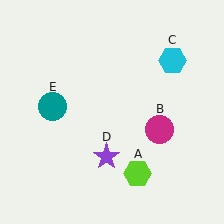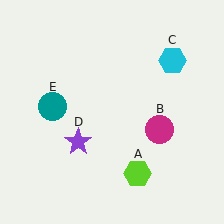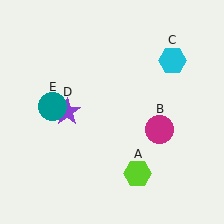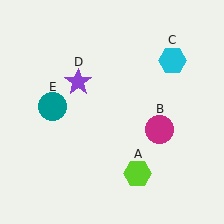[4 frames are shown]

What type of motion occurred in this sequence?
The purple star (object D) rotated clockwise around the center of the scene.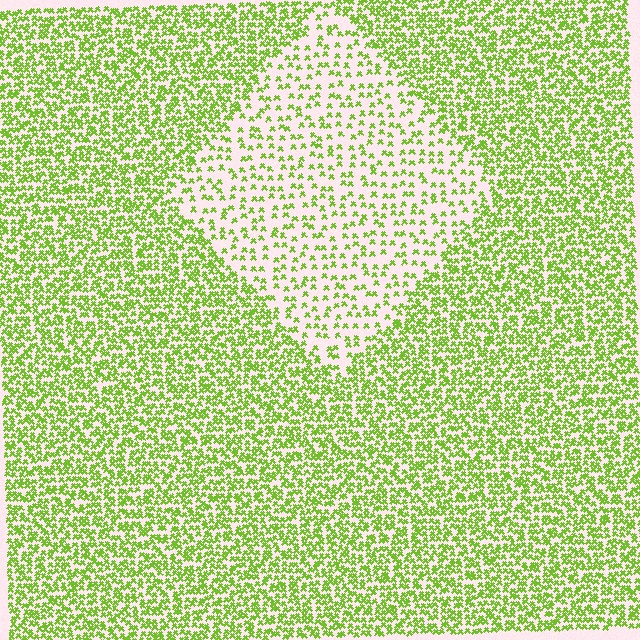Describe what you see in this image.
The image contains small lime elements arranged at two different densities. A diamond-shaped region is visible where the elements are less densely packed than the surrounding area.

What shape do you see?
I see a diamond.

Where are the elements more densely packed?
The elements are more densely packed outside the diamond boundary.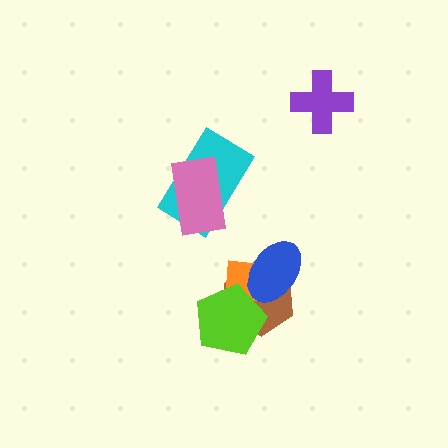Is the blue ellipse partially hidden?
No, no other shape covers it.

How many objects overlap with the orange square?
3 objects overlap with the orange square.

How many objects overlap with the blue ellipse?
2 objects overlap with the blue ellipse.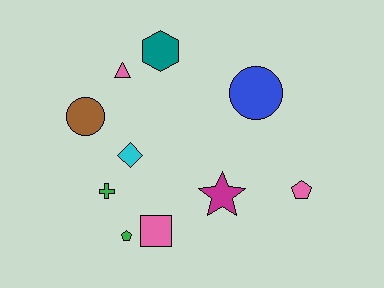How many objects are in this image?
There are 10 objects.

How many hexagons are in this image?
There is 1 hexagon.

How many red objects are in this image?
There are no red objects.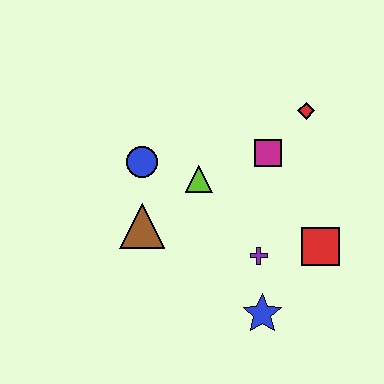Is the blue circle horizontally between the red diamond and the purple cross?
No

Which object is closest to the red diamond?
The magenta square is closest to the red diamond.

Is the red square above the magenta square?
No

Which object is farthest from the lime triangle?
The blue star is farthest from the lime triangle.